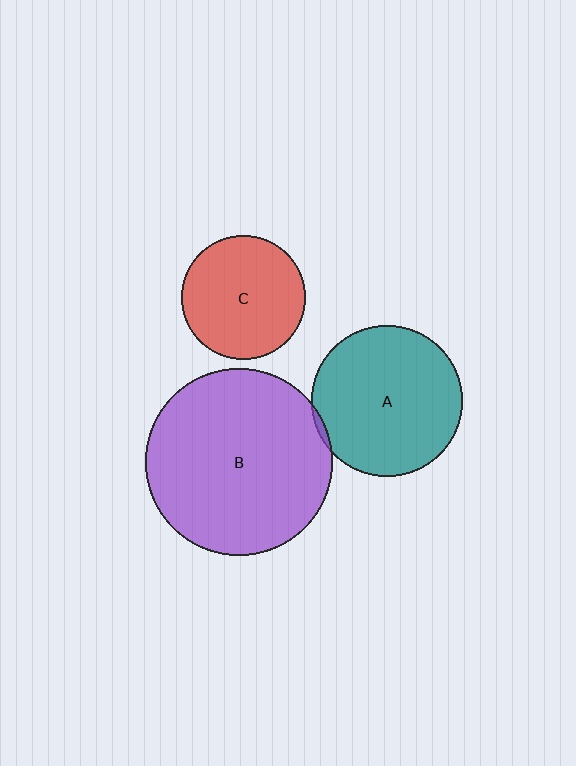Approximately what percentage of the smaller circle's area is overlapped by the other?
Approximately 5%.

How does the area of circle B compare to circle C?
Approximately 2.3 times.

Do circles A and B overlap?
Yes.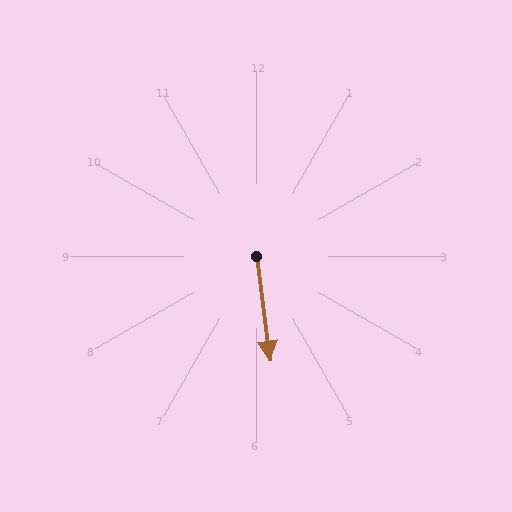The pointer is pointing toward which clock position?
Roughly 6 o'clock.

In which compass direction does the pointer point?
South.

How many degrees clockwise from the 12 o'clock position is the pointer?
Approximately 172 degrees.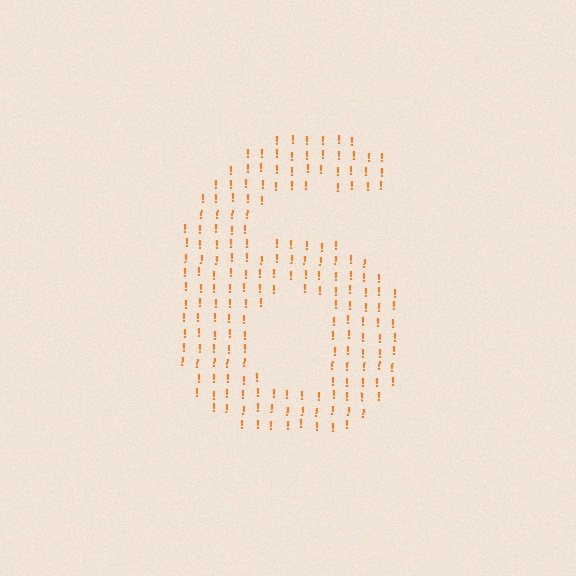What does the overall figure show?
The overall figure shows the digit 6.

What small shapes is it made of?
It is made of small exclamation marks.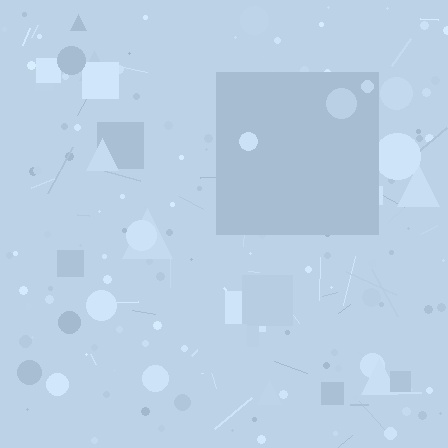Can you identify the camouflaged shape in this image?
The camouflaged shape is a square.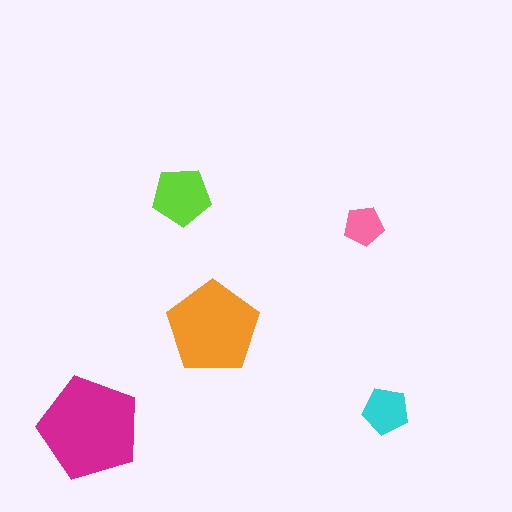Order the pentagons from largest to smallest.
the magenta one, the orange one, the lime one, the cyan one, the pink one.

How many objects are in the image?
There are 5 objects in the image.